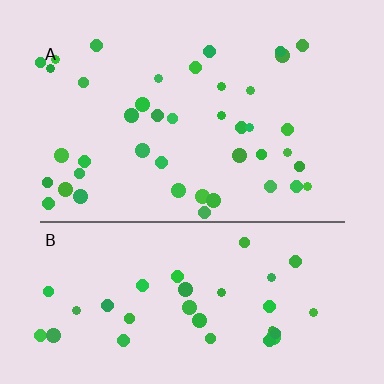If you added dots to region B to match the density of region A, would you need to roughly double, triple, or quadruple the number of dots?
Approximately double.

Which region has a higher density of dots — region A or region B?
A (the top).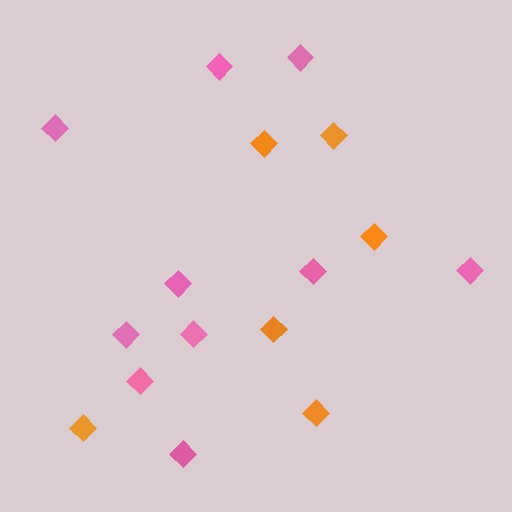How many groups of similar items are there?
There are 2 groups: one group of pink diamonds (10) and one group of orange diamonds (6).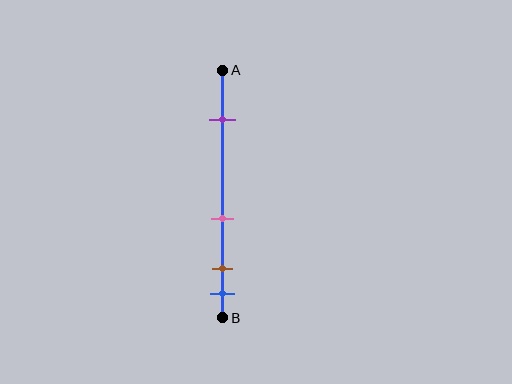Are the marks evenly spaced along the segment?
No, the marks are not evenly spaced.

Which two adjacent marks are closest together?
The brown and blue marks are the closest adjacent pair.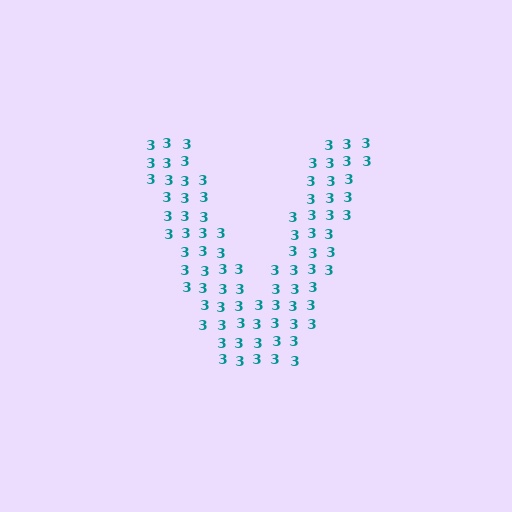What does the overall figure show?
The overall figure shows the letter V.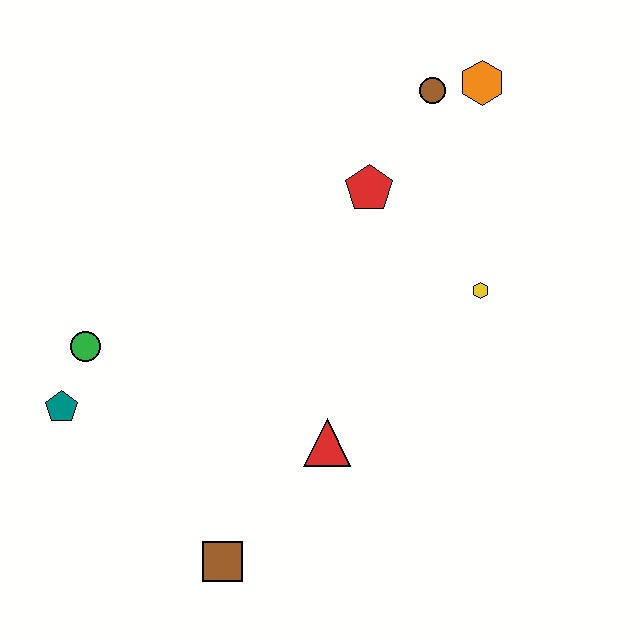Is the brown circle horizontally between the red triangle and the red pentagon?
No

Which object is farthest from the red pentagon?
The brown square is farthest from the red pentagon.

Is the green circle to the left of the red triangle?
Yes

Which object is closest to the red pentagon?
The brown circle is closest to the red pentagon.